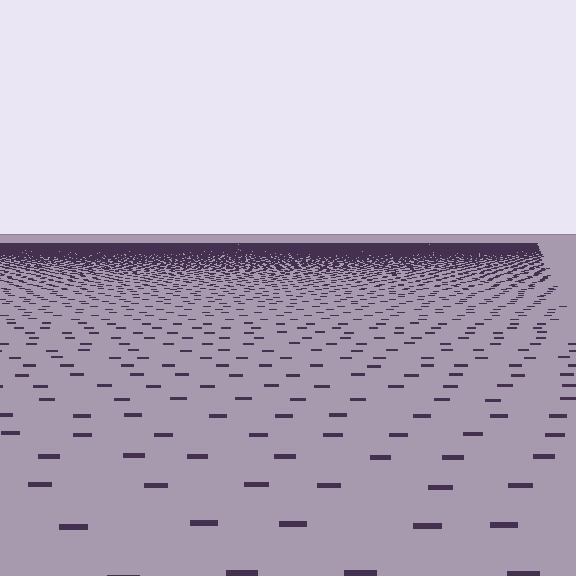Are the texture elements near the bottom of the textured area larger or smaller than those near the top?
Larger. Near the bottom, elements are closer to the viewer and appear at a bigger on-screen size.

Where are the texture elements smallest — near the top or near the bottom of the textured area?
Near the top.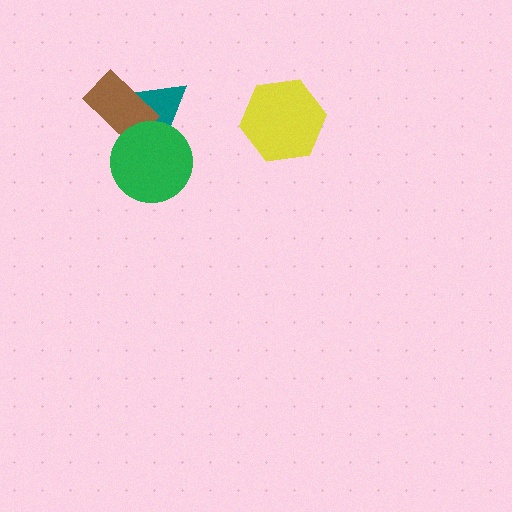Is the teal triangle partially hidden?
Yes, it is partially covered by another shape.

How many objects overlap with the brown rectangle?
2 objects overlap with the brown rectangle.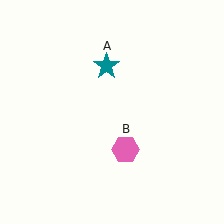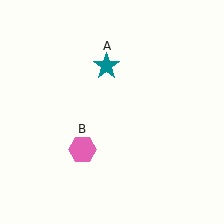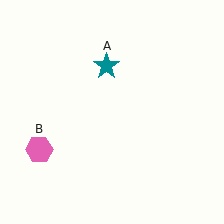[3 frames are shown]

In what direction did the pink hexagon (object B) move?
The pink hexagon (object B) moved left.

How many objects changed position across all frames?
1 object changed position: pink hexagon (object B).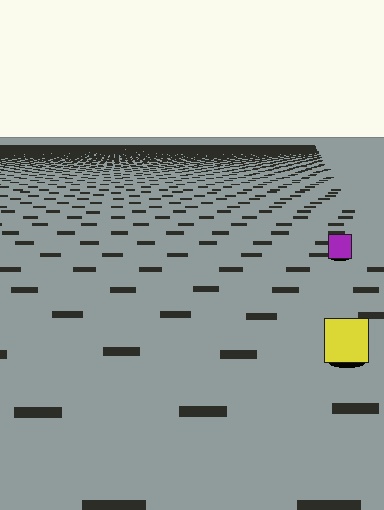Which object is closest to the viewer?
The yellow square is closest. The texture marks near it are larger and more spread out.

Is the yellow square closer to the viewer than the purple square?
Yes. The yellow square is closer — you can tell from the texture gradient: the ground texture is coarser near it.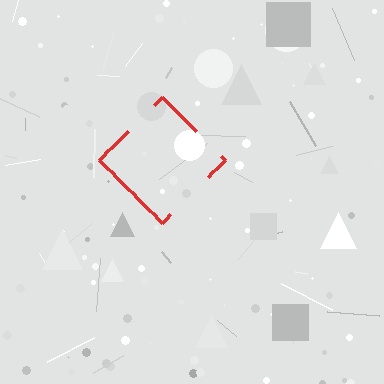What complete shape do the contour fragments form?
The contour fragments form a diamond.